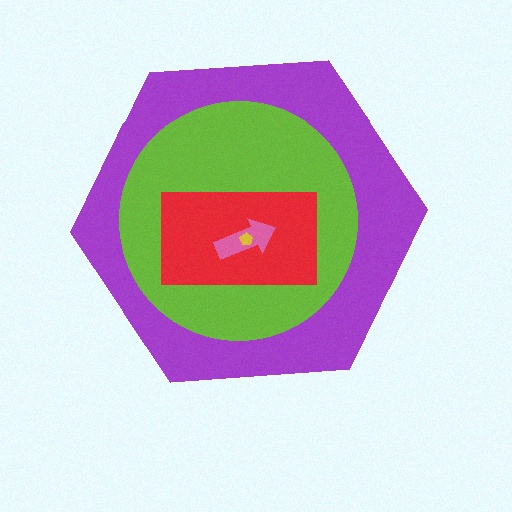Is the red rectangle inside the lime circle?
Yes.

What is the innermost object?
The yellow pentagon.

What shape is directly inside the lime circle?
The red rectangle.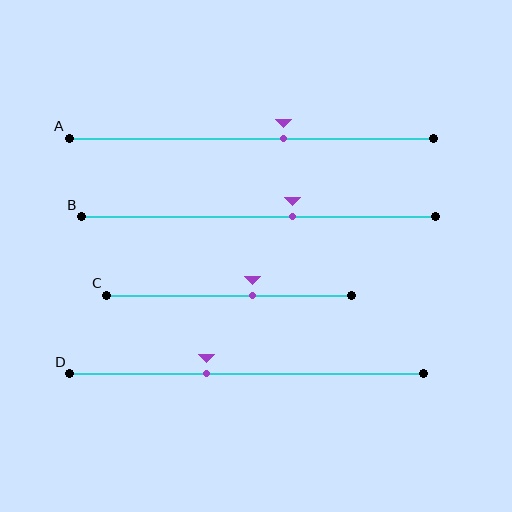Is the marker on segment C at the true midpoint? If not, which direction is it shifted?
No, the marker on segment C is shifted to the right by about 10% of the segment length.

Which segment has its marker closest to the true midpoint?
Segment A has its marker closest to the true midpoint.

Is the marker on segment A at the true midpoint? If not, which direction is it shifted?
No, the marker on segment A is shifted to the right by about 9% of the segment length.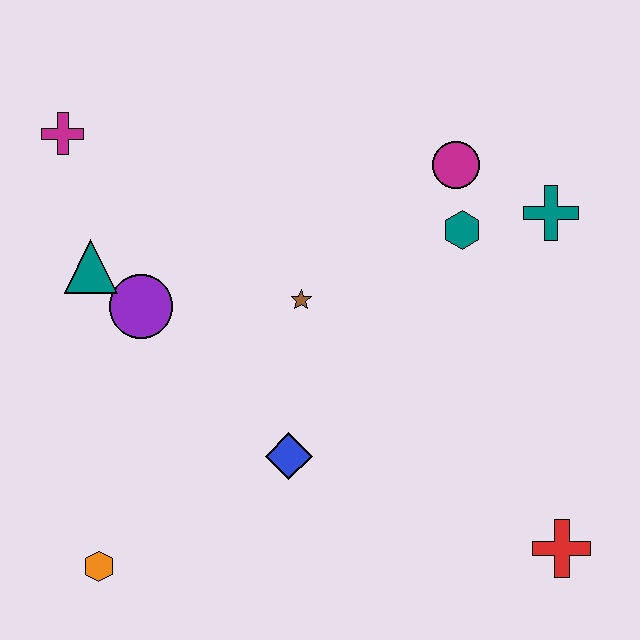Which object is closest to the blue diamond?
The brown star is closest to the blue diamond.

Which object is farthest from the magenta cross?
The red cross is farthest from the magenta cross.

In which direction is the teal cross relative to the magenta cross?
The teal cross is to the right of the magenta cross.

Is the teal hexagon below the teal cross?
Yes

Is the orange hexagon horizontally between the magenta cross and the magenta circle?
Yes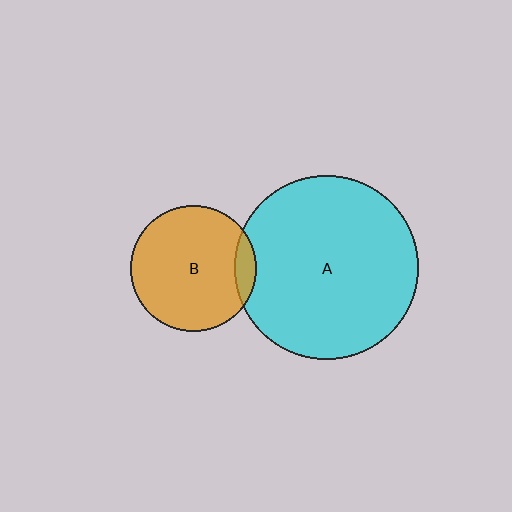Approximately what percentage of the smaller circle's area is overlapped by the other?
Approximately 10%.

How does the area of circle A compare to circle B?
Approximately 2.1 times.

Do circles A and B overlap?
Yes.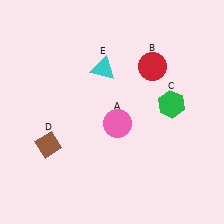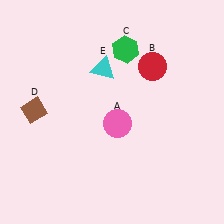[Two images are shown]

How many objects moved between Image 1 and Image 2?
2 objects moved between the two images.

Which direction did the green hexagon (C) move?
The green hexagon (C) moved up.